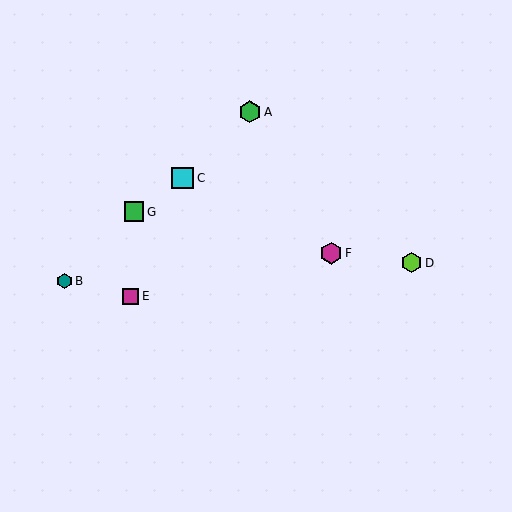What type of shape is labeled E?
Shape E is a magenta square.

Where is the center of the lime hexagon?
The center of the lime hexagon is at (412, 263).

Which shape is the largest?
The magenta hexagon (labeled F) is the largest.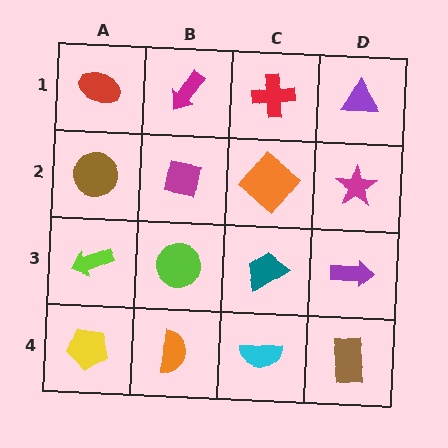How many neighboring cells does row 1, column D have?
2.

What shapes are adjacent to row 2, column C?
A red cross (row 1, column C), a teal trapezoid (row 3, column C), a magenta square (row 2, column B), a magenta star (row 2, column D).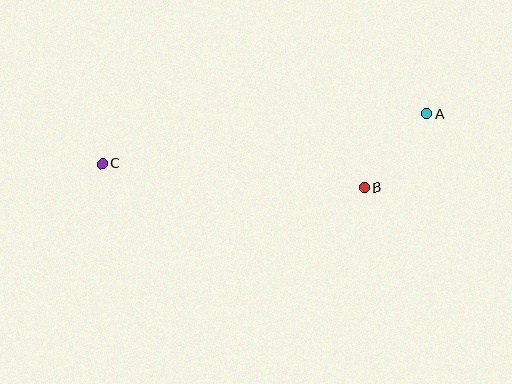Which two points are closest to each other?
Points A and B are closest to each other.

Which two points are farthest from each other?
Points A and C are farthest from each other.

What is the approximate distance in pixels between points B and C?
The distance between B and C is approximately 263 pixels.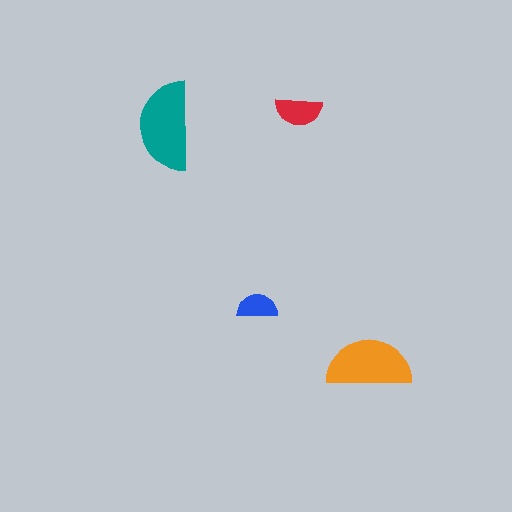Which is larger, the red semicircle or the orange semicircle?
The orange one.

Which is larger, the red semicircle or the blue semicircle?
The red one.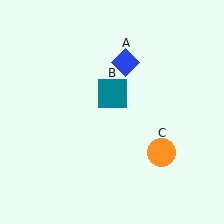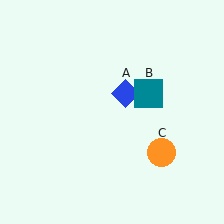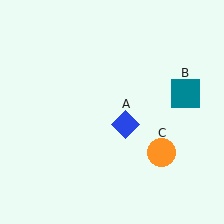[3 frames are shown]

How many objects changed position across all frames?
2 objects changed position: blue diamond (object A), teal square (object B).